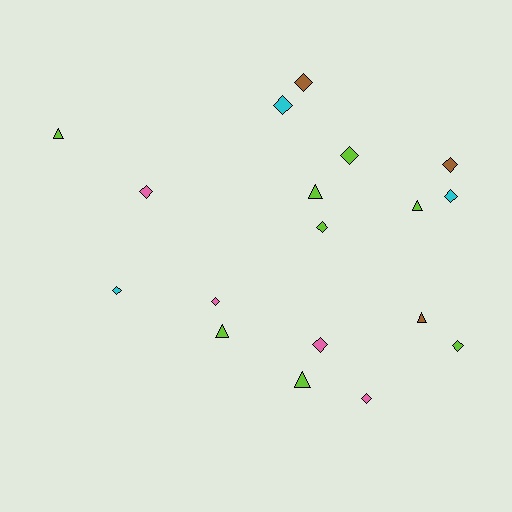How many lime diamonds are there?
There are 3 lime diamonds.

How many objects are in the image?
There are 18 objects.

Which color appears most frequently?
Lime, with 8 objects.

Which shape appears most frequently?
Diamond, with 12 objects.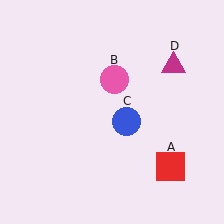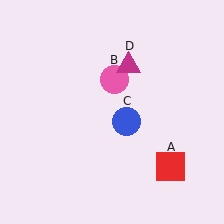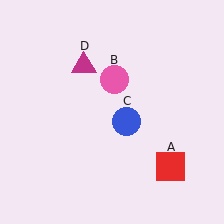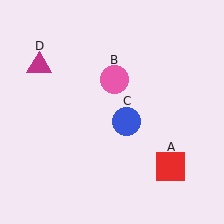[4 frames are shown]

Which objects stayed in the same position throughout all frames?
Red square (object A) and pink circle (object B) and blue circle (object C) remained stationary.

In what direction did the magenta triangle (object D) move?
The magenta triangle (object D) moved left.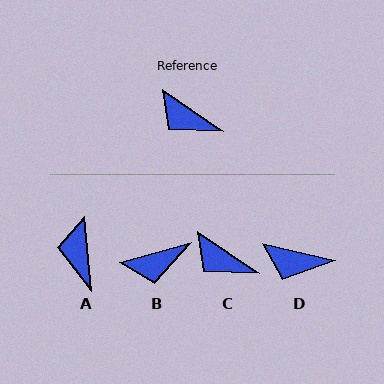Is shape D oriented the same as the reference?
No, it is off by about 22 degrees.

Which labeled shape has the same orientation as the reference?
C.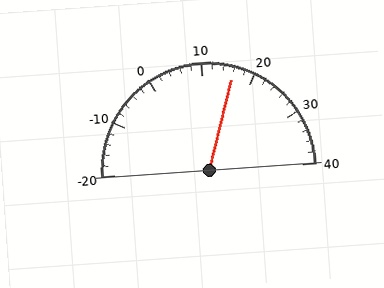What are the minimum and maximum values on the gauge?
The gauge ranges from -20 to 40.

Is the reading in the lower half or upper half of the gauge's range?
The reading is in the upper half of the range (-20 to 40).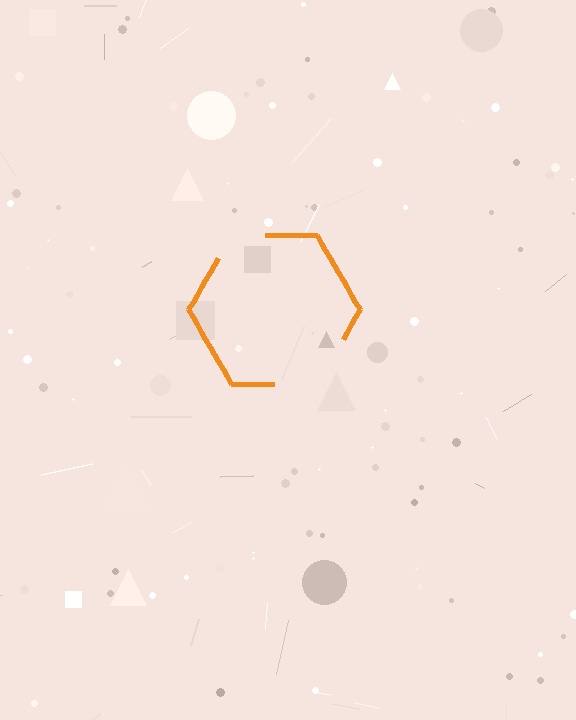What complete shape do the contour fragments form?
The contour fragments form a hexagon.